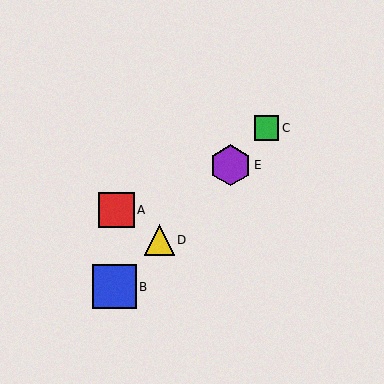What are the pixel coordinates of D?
Object D is at (159, 240).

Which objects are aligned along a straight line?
Objects B, C, D, E are aligned along a straight line.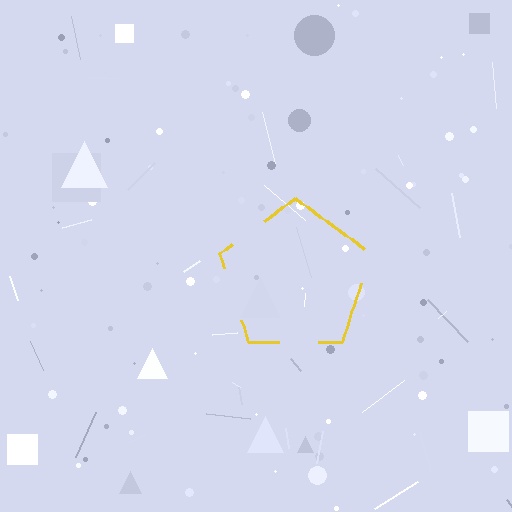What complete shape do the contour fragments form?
The contour fragments form a pentagon.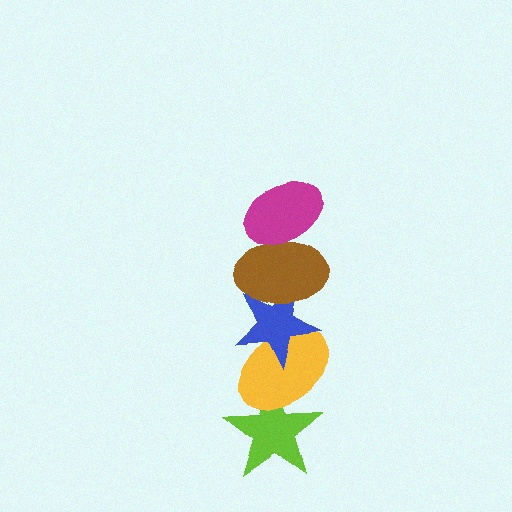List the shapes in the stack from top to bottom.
From top to bottom: the magenta ellipse, the brown ellipse, the blue star, the yellow ellipse, the lime star.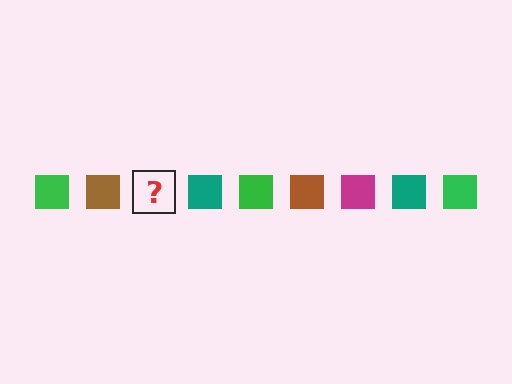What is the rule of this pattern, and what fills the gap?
The rule is that the pattern cycles through green, brown, magenta, teal squares. The gap should be filled with a magenta square.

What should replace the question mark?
The question mark should be replaced with a magenta square.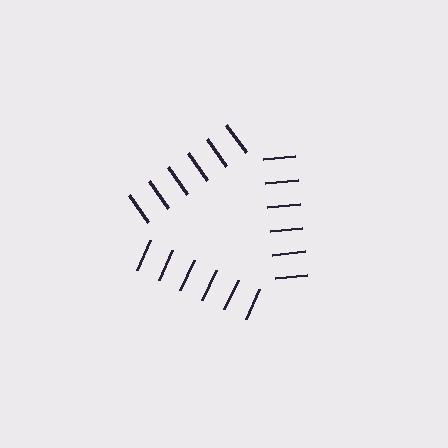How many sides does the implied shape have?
3 sides — the line-ends trace a triangle.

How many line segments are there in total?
18 — 6 along each of the 3 edges.